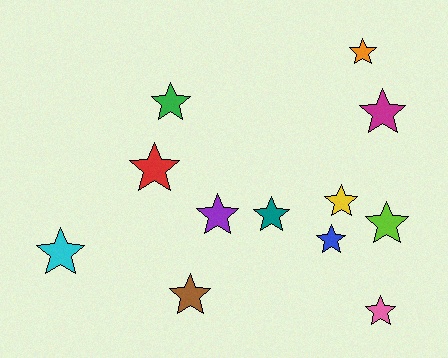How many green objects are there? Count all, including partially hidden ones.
There is 1 green object.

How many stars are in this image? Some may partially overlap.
There are 12 stars.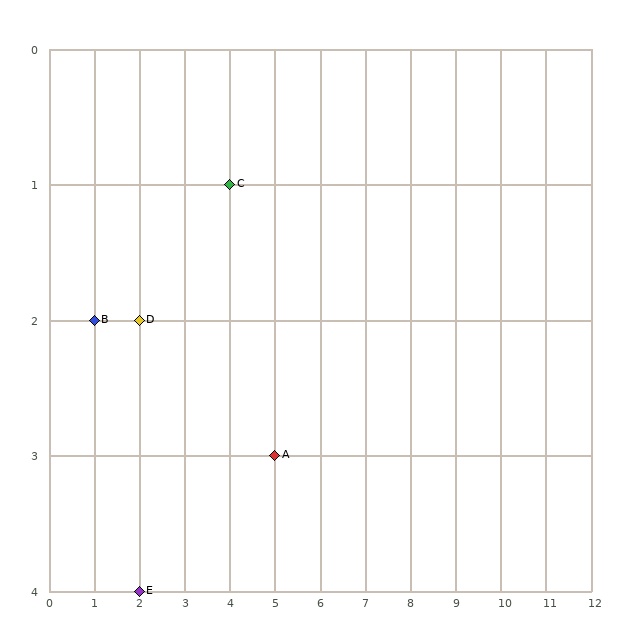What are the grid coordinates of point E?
Point E is at grid coordinates (2, 4).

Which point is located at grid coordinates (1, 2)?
Point B is at (1, 2).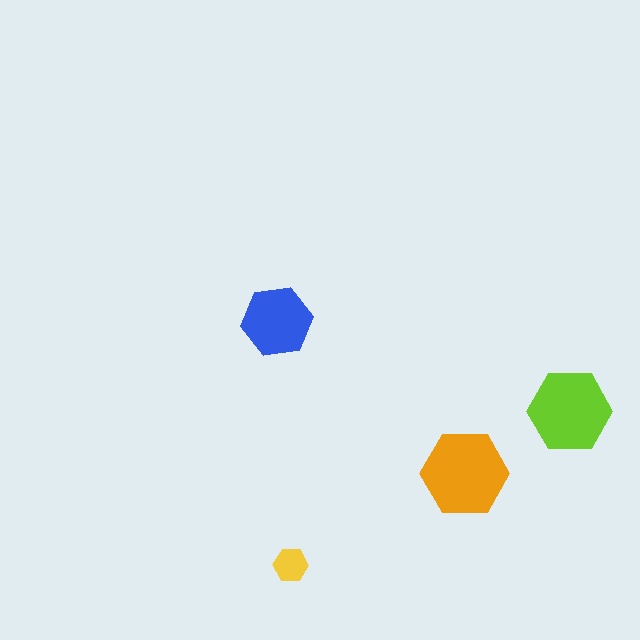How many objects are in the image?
There are 4 objects in the image.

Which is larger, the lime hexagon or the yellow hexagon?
The lime one.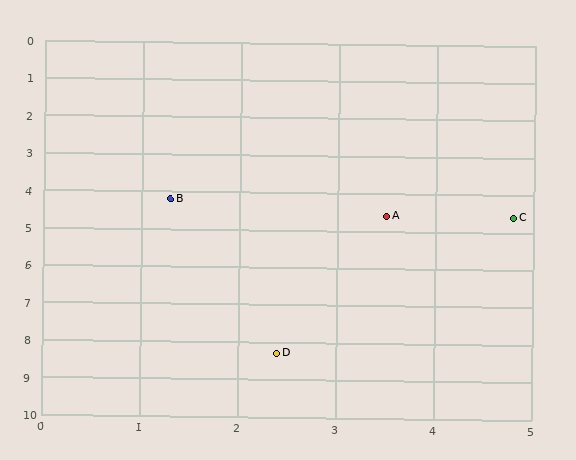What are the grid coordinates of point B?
Point B is at approximately (1.3, 4.2).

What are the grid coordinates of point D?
Point D is at approximately (2.4, 8.3).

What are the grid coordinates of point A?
Point A is at approximately (3.5, 4.6).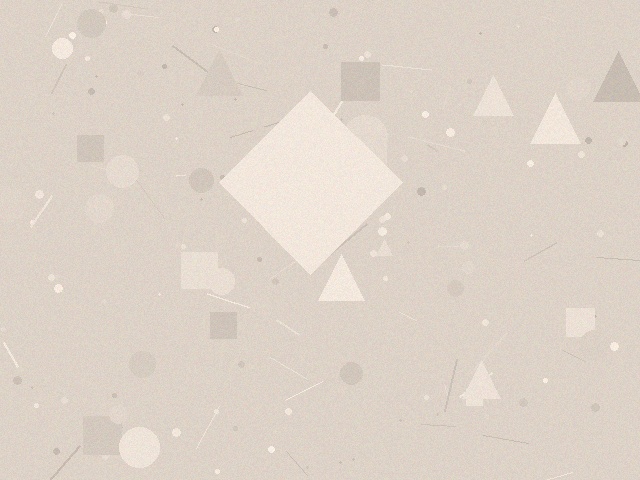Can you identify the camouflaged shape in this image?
The camouflaged shape is a diamond.